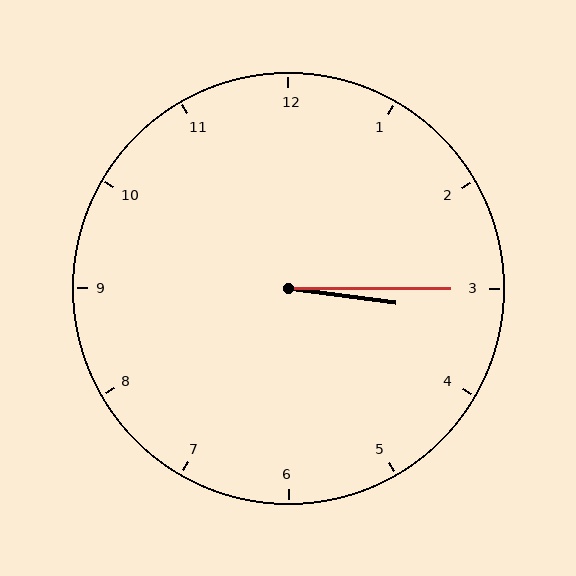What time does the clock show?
3:15.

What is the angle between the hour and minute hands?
Approximately 8 degrees.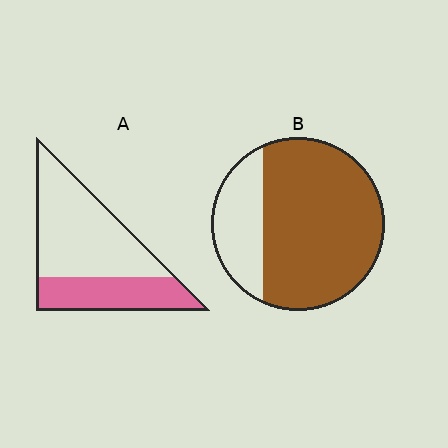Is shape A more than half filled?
No.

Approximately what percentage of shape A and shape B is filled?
A is approximately 35% and B is approximately 75%.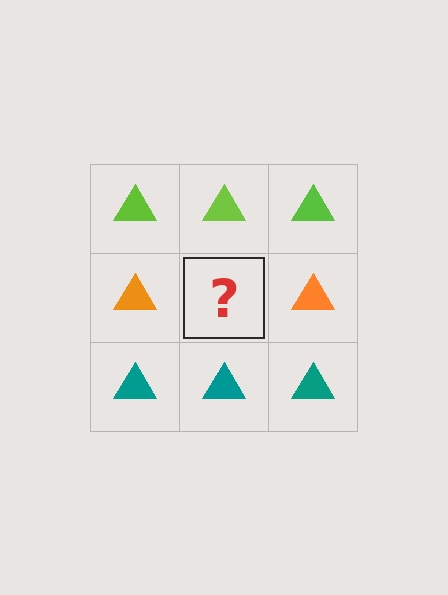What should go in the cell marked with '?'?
The missing cell should contain an orange triangle.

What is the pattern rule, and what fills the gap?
The rule is that each row has a consistent color. The gap should be filled with an orange triangle.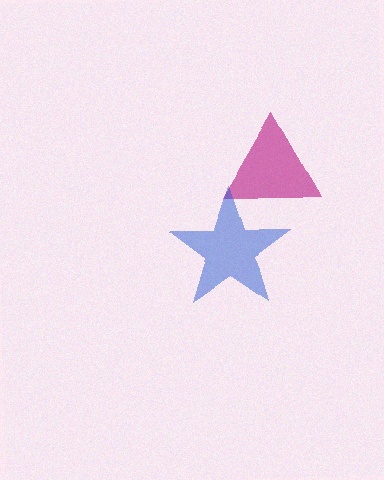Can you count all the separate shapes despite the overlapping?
Yes, there are 2 separate shapes.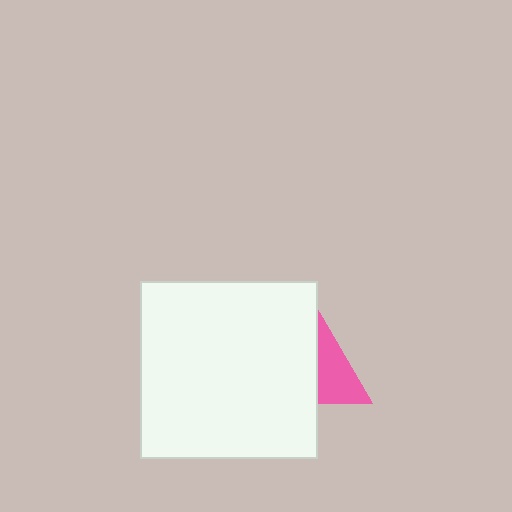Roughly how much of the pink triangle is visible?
A small part of it is visible (roughly 37%).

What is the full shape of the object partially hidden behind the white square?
The partially hidden object is a pink triangle.